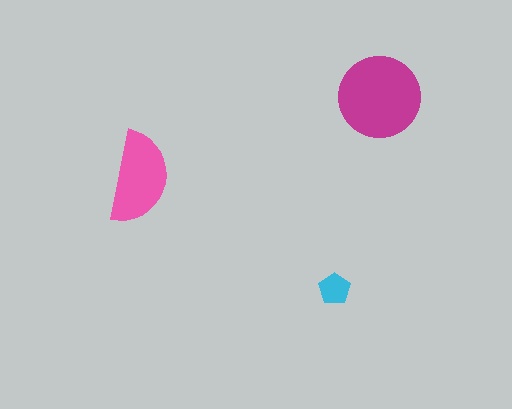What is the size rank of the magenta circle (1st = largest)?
1st.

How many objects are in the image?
There are 3 objects in the image.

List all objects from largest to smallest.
The magenta circle, the pink semicircle, the cyan pentagon.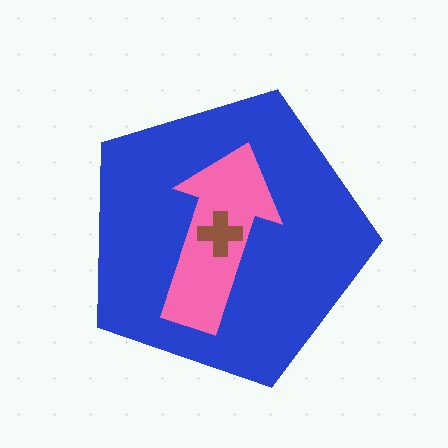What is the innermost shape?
The brown cross.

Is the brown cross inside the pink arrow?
Yes.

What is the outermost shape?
The blue pentagon.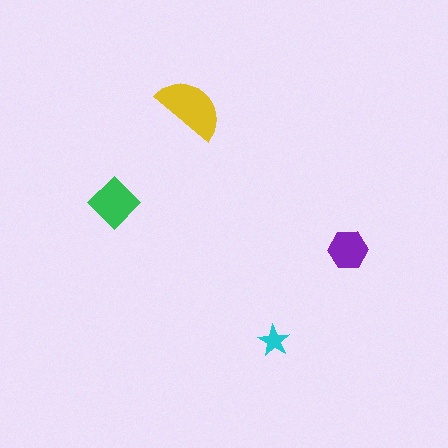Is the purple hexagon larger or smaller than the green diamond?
Smaller.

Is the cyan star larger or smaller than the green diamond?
Smaller.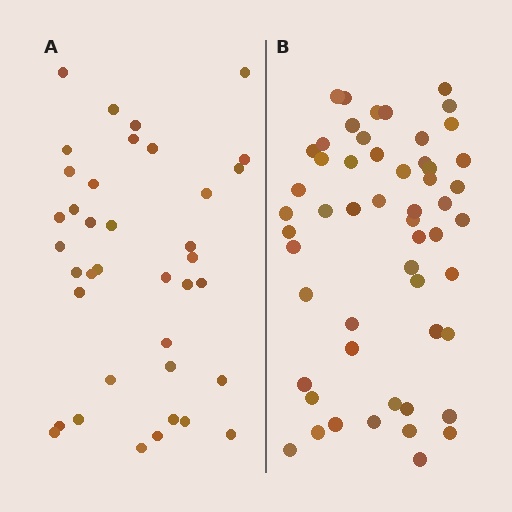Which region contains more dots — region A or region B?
Region B (the right region) has more dots.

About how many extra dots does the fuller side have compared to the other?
Region B has approximately 15 more dots than region A.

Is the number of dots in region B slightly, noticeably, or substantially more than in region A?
Region B has noticeably more, but not dramatically so. The ratio is roughly 1.4 to 1.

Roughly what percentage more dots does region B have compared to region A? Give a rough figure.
About 40% more.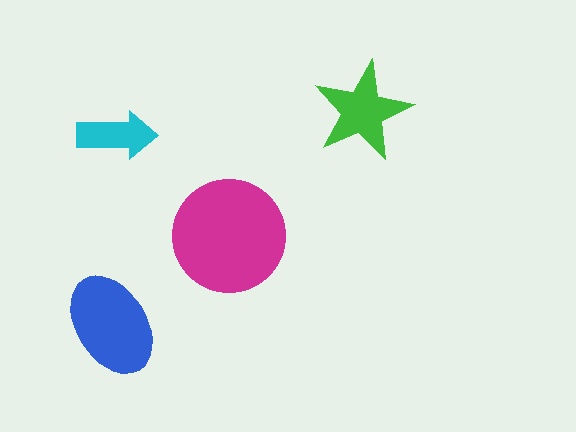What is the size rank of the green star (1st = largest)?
3rd.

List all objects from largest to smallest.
The magenta circle, the blue ellipse, the green star, the cyan arrow.